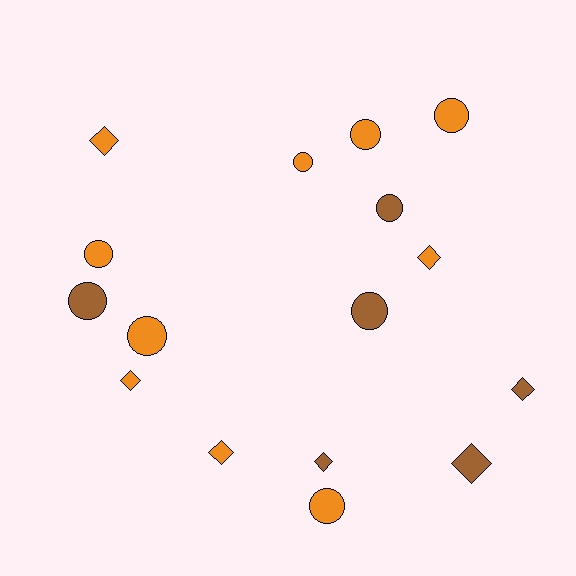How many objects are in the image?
There are 16 objects.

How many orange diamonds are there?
There are 4 orange diamonds.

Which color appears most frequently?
Orange, with 10 objects.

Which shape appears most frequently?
Circle, with 9 objects.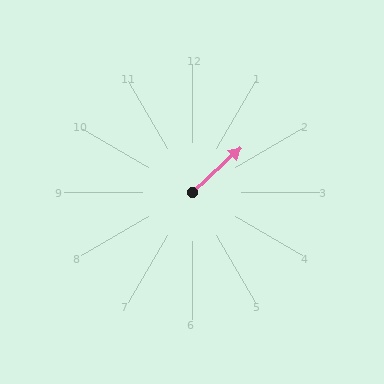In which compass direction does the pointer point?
Northeast.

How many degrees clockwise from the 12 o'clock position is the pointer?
Approximately 48 degrees.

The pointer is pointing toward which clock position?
Roughly 2 o'clock.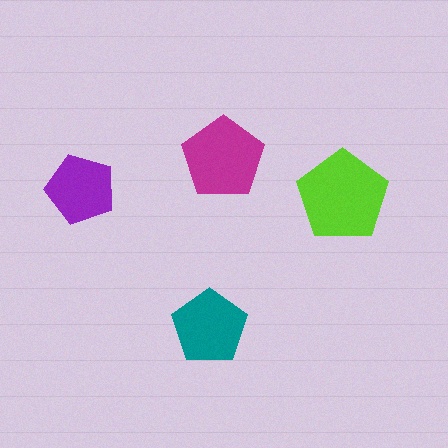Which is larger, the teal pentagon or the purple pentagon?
The teal one.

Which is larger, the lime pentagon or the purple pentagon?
The lime one.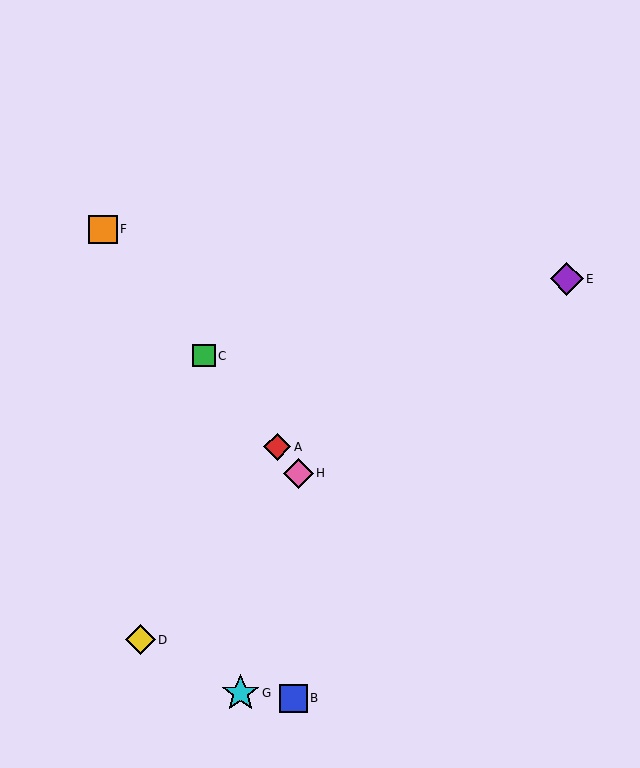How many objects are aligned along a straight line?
4 objects (A, C, F, H) are aligned along a straight line.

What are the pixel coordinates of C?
Object C is at (204, 356).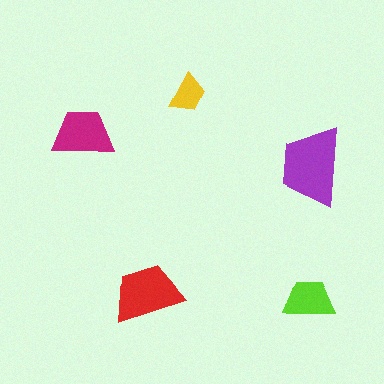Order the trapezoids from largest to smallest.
the purple one, the red one, the magenta one, the lime one, the yellow one.